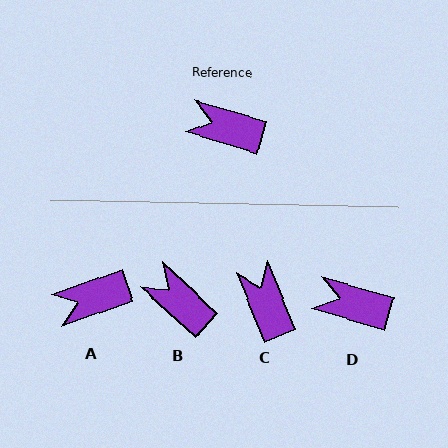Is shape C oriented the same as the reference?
No, it is off by about 51 degrees.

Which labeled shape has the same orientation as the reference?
D.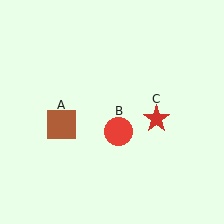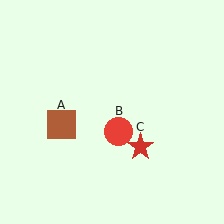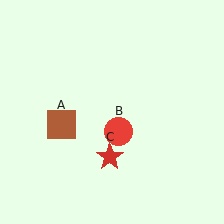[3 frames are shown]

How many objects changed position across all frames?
1 object changed position: red star (object C).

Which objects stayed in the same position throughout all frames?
Brown square (object A) and red circle (object B) remained stationary.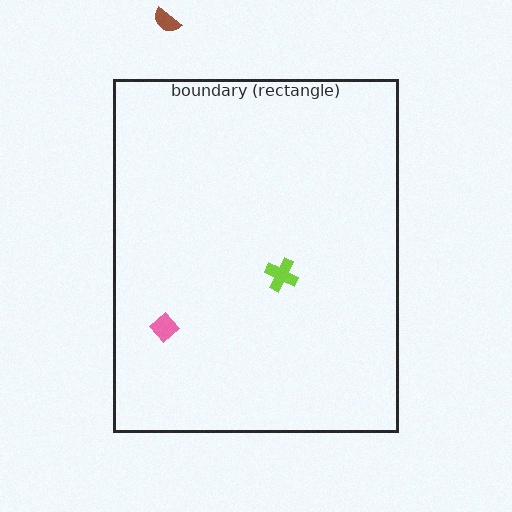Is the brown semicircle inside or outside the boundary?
Outside.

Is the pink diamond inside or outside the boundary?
Inside.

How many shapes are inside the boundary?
2 inside, 1 outside.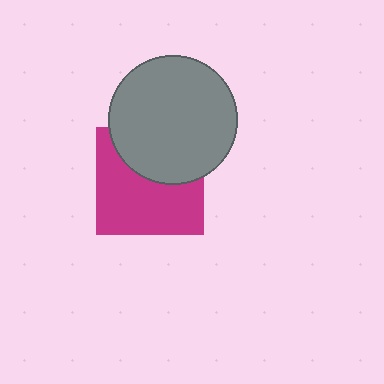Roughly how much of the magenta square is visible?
About half of it is visible (roughly 61%).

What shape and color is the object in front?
The object in front is a gray circle.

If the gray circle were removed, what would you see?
You would see the complete magenta square.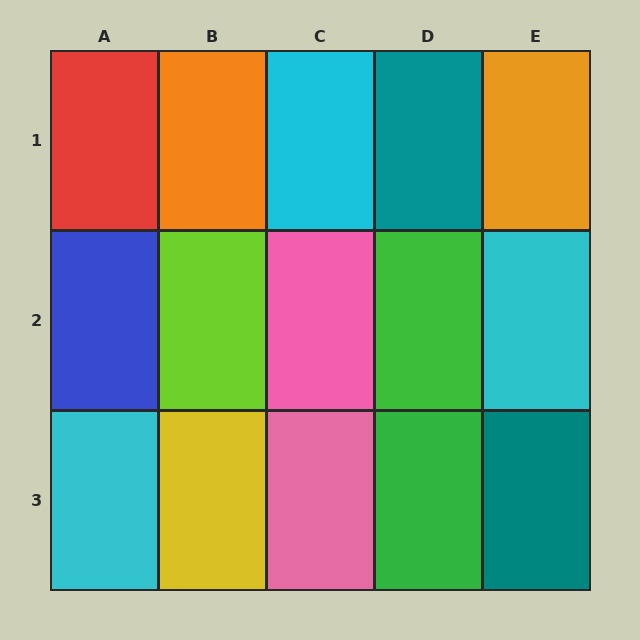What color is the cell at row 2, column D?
Green.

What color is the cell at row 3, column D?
Green.